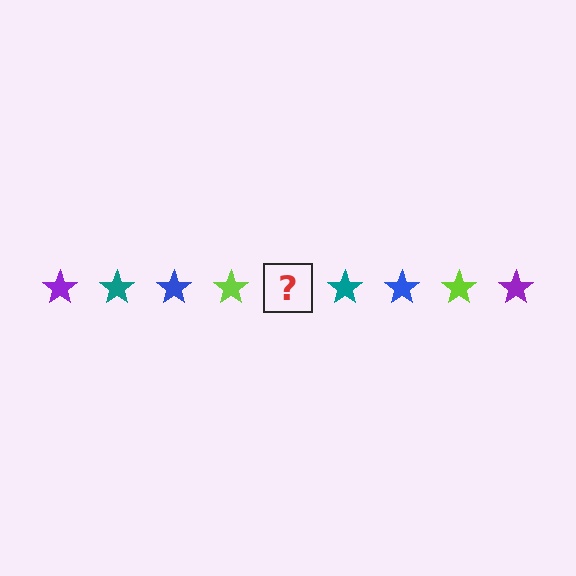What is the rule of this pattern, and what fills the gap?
The rule is that the pattern cycles through purple, teal, blue, lime stars. The gap should be filled with a purple star.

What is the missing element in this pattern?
The missing element is a purple star.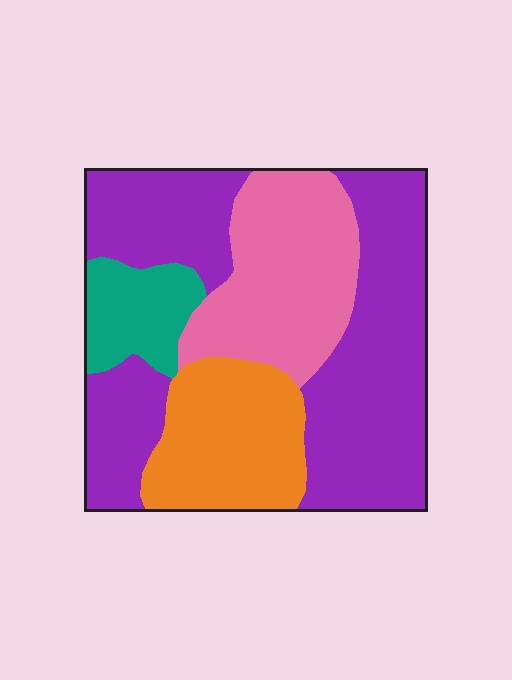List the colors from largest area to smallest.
From largest to smallest: purple, pink, orange, teal.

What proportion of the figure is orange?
Orange takes up less than a quarter of the figure.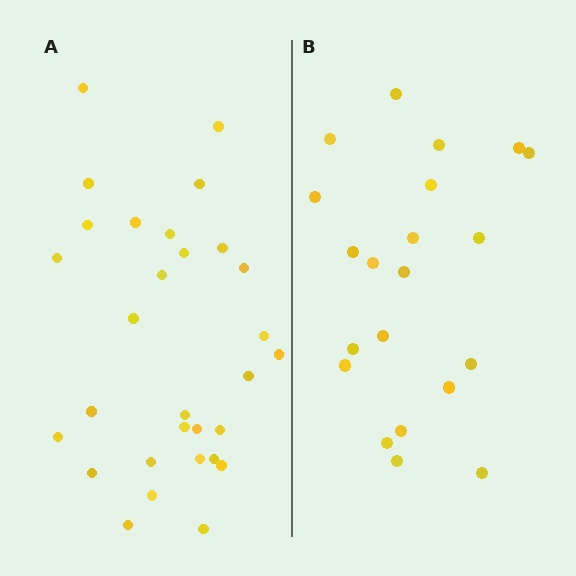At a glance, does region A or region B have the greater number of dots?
Region A (the left region) has more dots.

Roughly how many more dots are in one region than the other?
Region A has roughly 8 or so more dots than region B.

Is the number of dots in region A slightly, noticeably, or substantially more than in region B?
Region A has noticeably more, but not dramatically so. The ratio is roughly 1.4 to 1.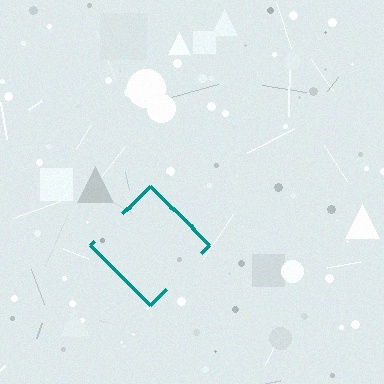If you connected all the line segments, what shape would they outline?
They would outline a diamond.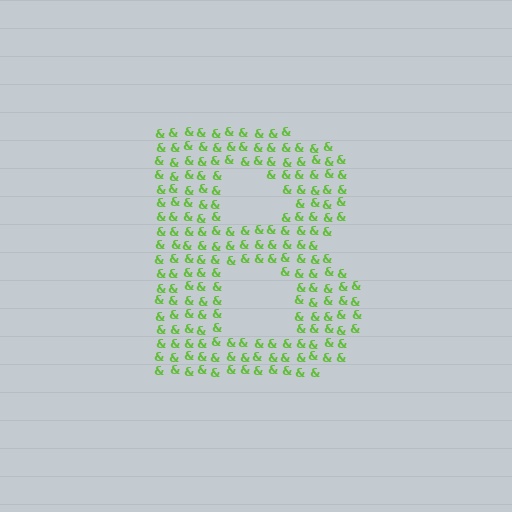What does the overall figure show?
The overall figure shows the letter B.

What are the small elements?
The small elements are ampersands.